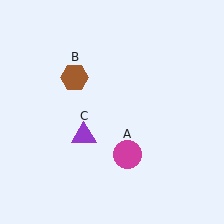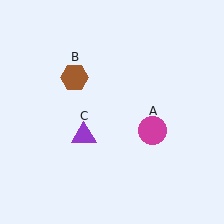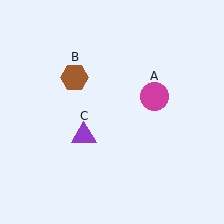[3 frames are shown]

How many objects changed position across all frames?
1 object changed position: magenta circle (object A).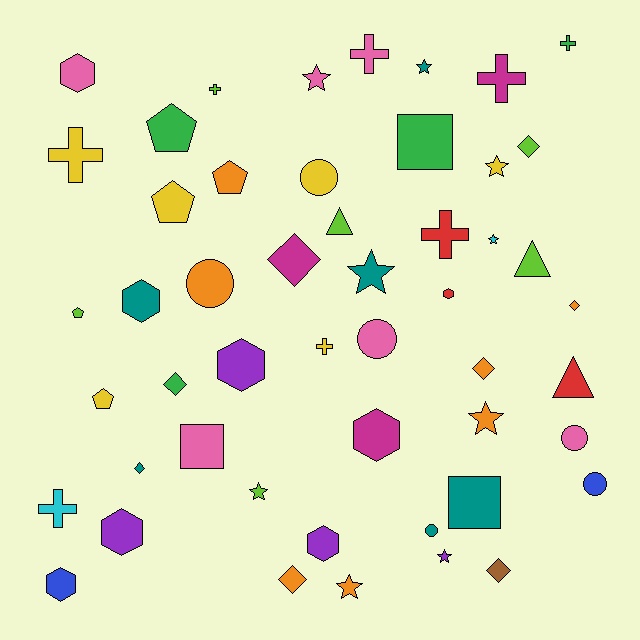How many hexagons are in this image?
There are 8 hexagons.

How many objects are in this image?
There are 50 objects.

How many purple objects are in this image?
There are 4 purple objects.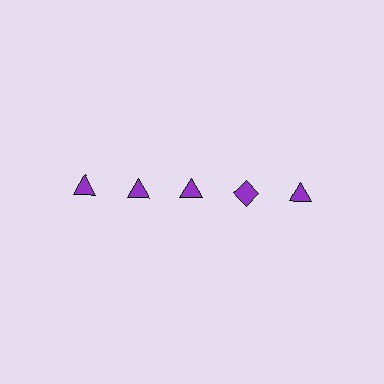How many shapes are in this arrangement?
There are 5 shapes arranged in a grid pattern.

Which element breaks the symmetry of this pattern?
The purple diamond in the top row, second from right column breaks the symmetry. All other shapes are purple triangles.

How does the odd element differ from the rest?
It has a different shape: diamond instead of triangle.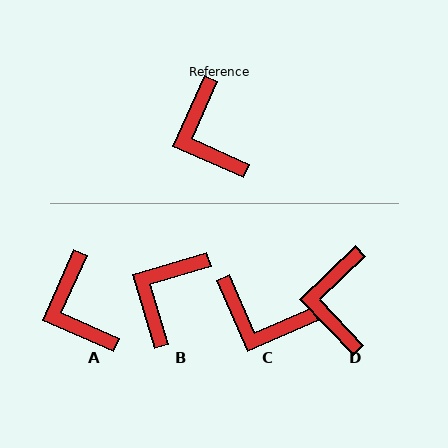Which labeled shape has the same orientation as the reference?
A.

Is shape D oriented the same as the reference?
No, it is off by about 23 degrees.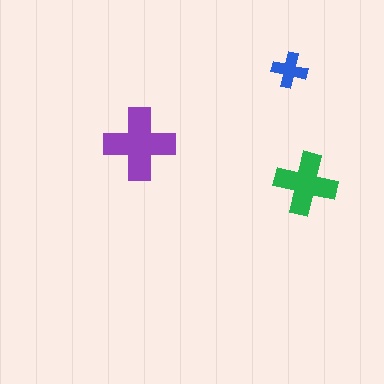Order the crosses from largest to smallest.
the purple one, the green one, the blue one.